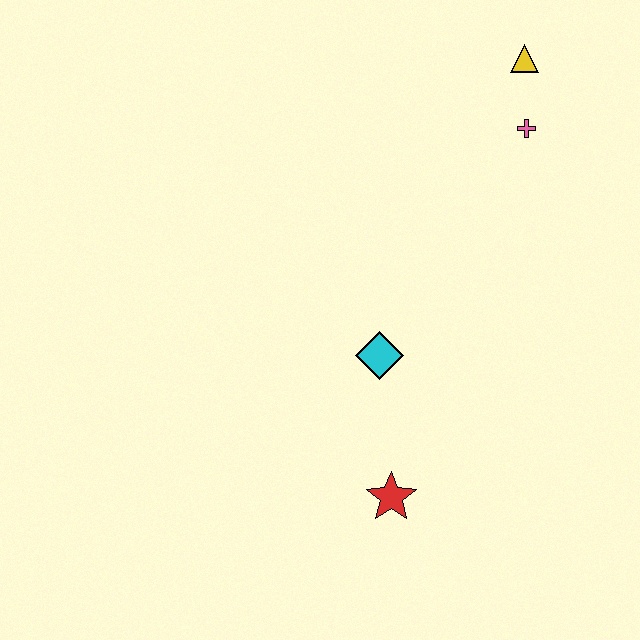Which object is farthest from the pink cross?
The red star is farthest from the pink cross.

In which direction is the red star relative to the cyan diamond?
The red star is below the cyan diamond.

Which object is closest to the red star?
The cyan diamond is closest to the red star.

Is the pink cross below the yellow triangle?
Yes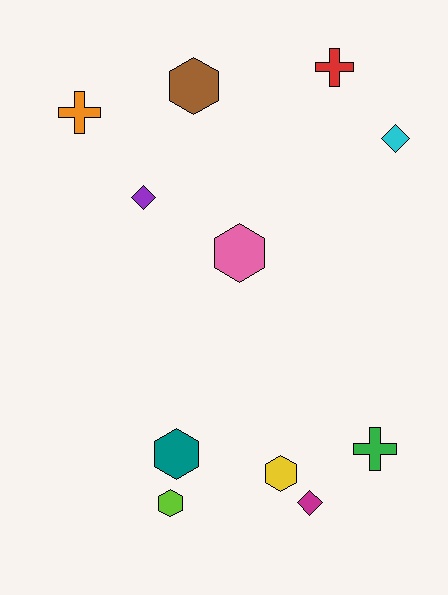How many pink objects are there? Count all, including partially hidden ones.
There is 1 pink object.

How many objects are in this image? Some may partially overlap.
There are 11 objects.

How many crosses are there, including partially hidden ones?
There are 3 crosses.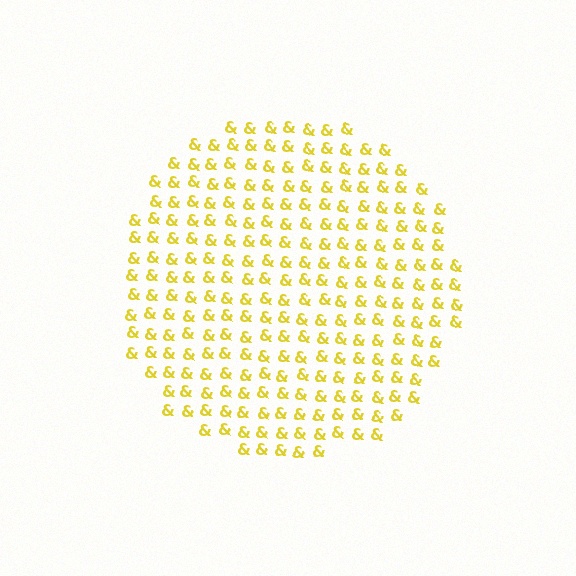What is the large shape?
The large shape is a circle.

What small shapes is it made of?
It is made of small ampersands.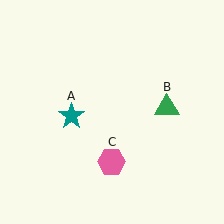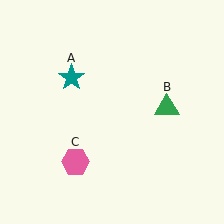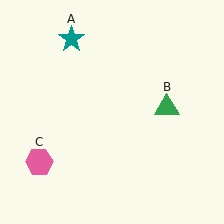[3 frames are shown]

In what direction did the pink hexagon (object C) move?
The pink hexagon (object C) moved left.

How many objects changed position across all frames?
2 objects changed position: teal star (object A), pink hexagon (object C).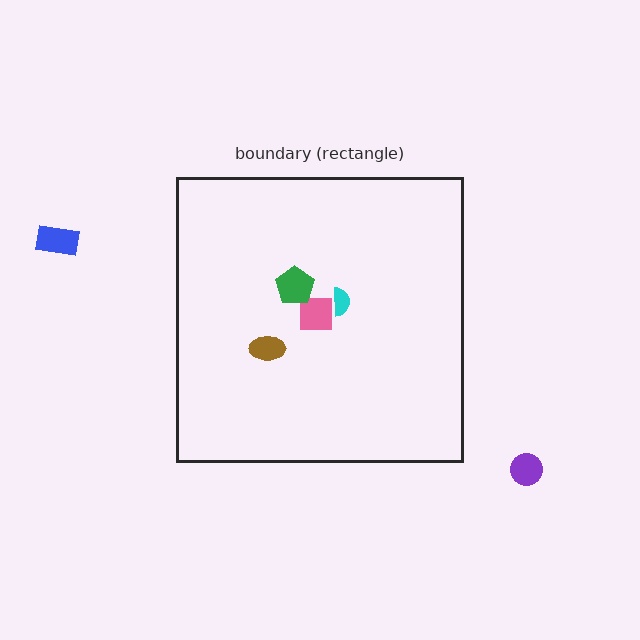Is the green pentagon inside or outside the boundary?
Inside.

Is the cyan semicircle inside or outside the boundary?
Inside.